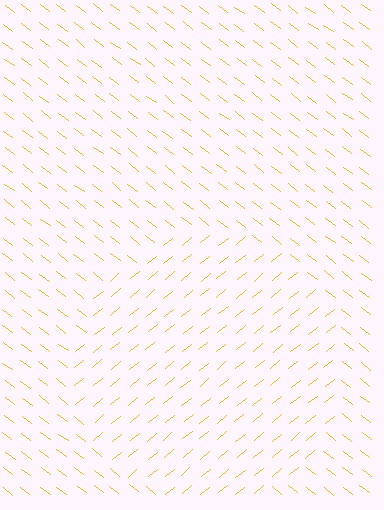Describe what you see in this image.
The image is filled with small yellow line segments. A circle region in the image has lines oriented differently from the surrounding lines, creating a visible texture boundary.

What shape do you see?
I see a circle.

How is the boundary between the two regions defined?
The boundary is defined purely by a change in line orientation (approximately 76 degrees difference). All lines are the same color and thickness.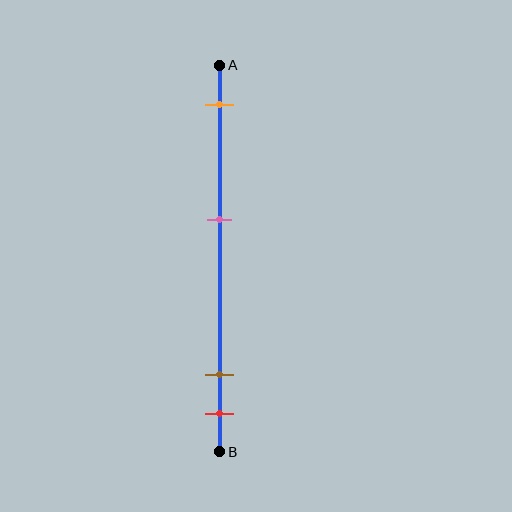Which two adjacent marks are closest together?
The brown and red marks are the closest adjacent pair.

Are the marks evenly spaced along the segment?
No, the marks are not evenly spaced.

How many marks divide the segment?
There are 4 marks dividing the segment.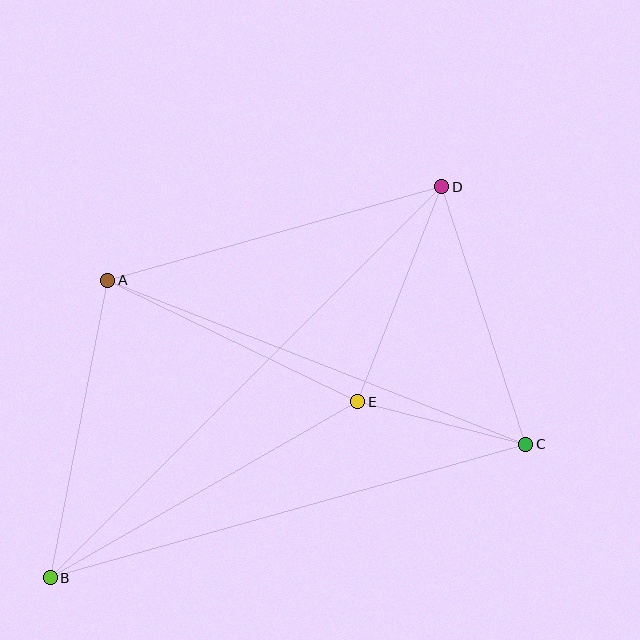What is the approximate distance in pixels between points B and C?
The distance between B and C is approximately 494 pixels.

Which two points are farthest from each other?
Points B and D are farthest from each other.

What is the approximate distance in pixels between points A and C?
The distance between A and C is approximately 449 pixels.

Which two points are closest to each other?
Points C and E are closest to each other.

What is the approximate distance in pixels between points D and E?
The distance between D and E is approximately 230 pixels.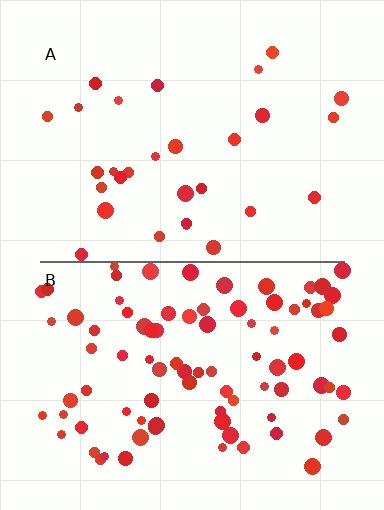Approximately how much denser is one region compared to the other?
Approximately 3.0× — region B over region A.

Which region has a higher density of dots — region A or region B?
B (the bottom).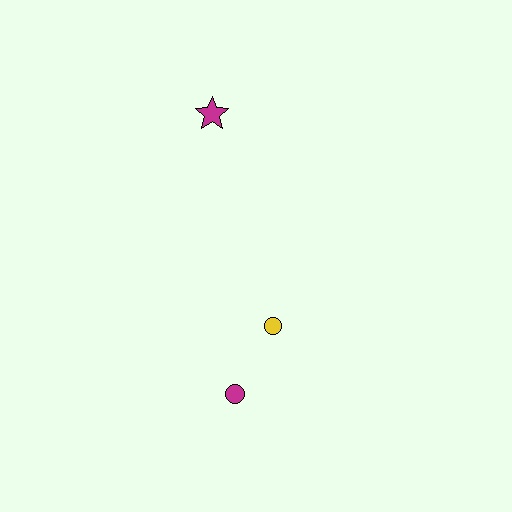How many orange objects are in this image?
There are no orange objects.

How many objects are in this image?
There are 3 objects.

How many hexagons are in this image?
There are no hexagons.